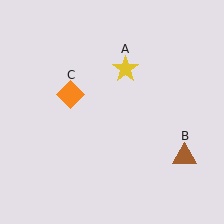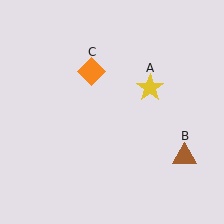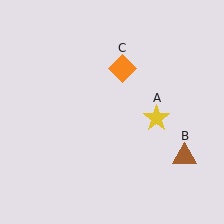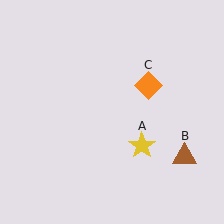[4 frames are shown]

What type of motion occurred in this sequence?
The yellow star (object A), orange diamond (object C) rotated clockwise around the center of the scene.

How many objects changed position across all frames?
2 objects changed position: yellow star (object A), orange diamond (object C).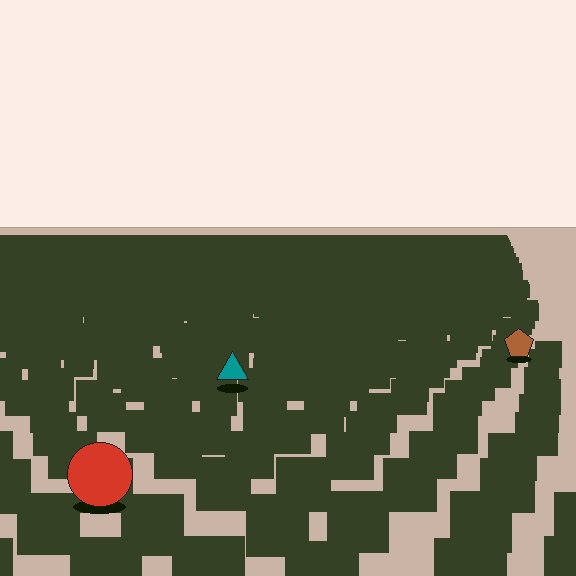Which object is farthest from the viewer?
The brown pentagon is farthest from the viewer. It appears smaller and the ground texture around it is denser.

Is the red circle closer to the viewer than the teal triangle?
Yes. The red circle is closer — you can tell from the texture gradient: the ground texture is coarser near it.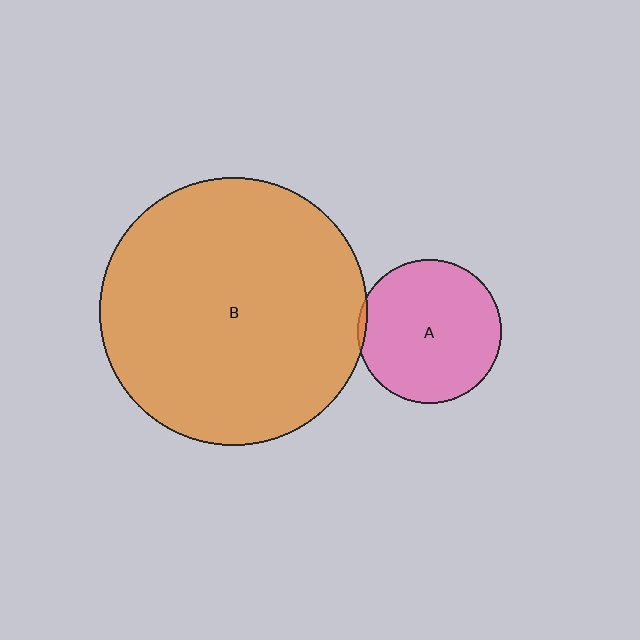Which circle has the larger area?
Circle B (orange).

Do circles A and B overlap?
Yes.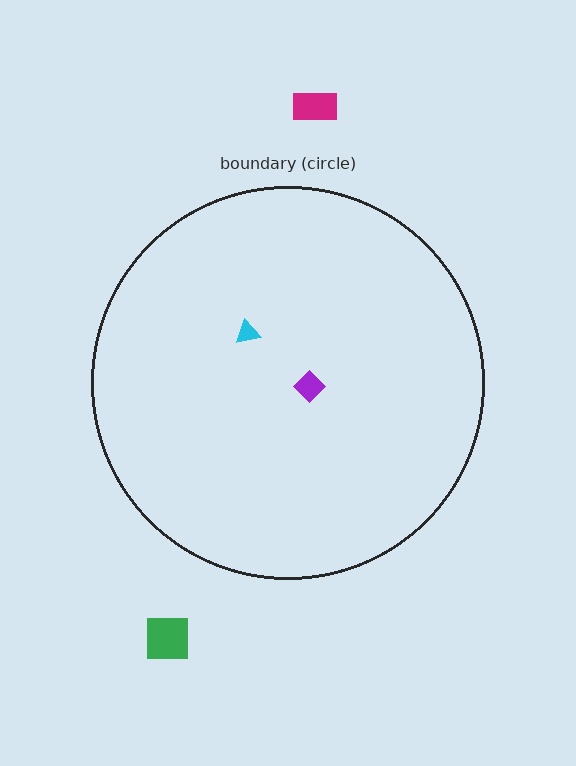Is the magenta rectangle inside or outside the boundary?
Outside.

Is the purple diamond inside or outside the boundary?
Inside.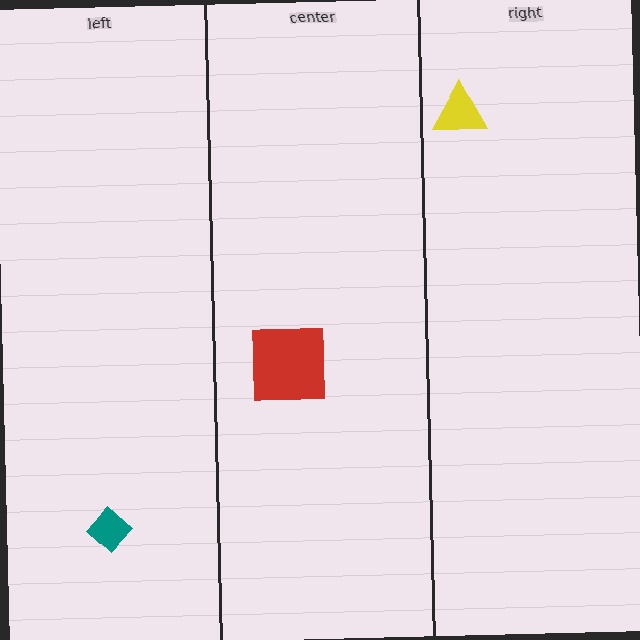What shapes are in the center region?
The red square.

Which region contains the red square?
The center region.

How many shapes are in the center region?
1.